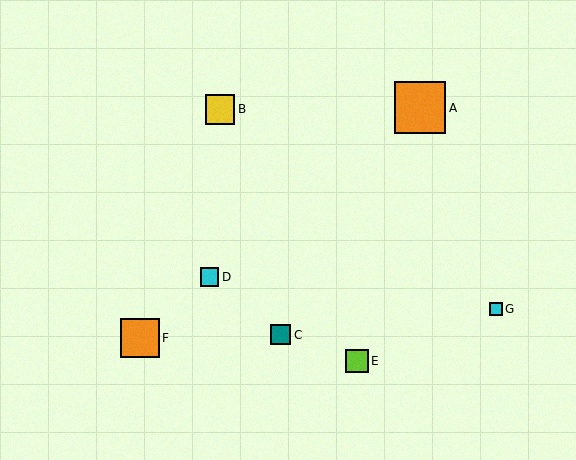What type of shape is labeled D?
Shape D is a cyan square.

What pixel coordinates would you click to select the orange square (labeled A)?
Click at (420, 108) to select the orange square A.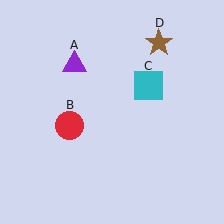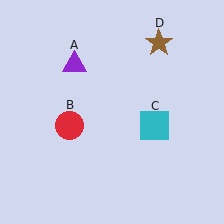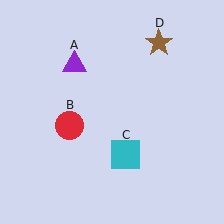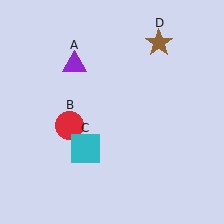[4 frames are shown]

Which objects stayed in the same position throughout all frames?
Purple triangle (object A) and red circle (object B) and brown star (object D) remained stationary.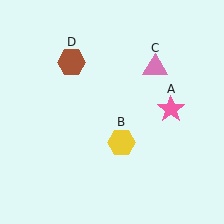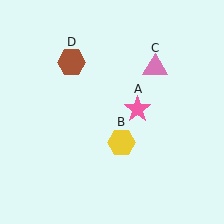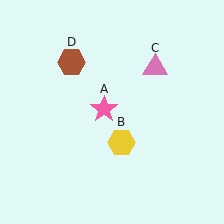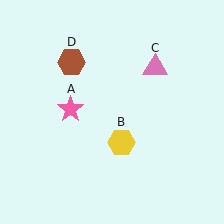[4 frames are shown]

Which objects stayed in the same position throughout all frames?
Yellow hexagon (object B) and pink triangle (object C) and brown hexagon (object D) remained stationary.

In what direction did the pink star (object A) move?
The pink star (object A) moved left.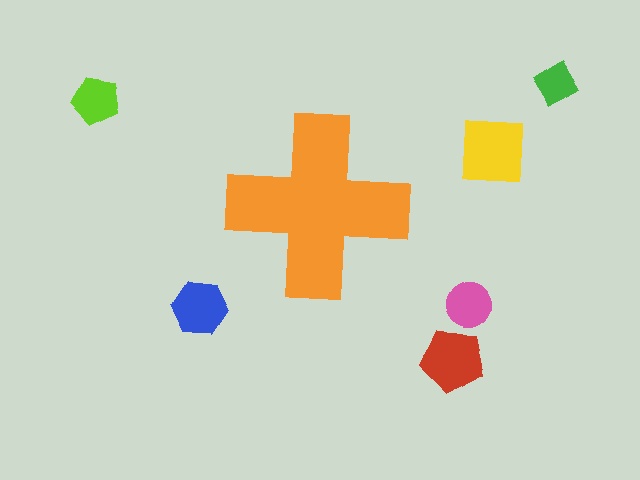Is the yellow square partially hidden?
No, the yellow square is fully visible.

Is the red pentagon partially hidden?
No, the red pentagon is fully visible.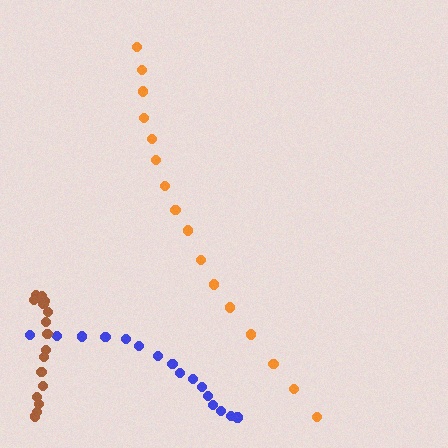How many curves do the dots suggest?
There are 3 distinct paths.